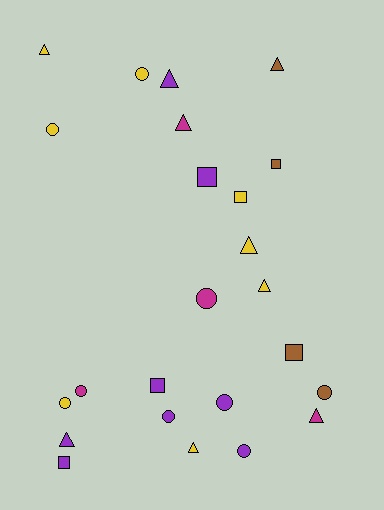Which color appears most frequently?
Yellow, with 8 objects.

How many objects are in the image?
There are 24 objects.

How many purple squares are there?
There are 3 purple squares.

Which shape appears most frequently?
Triangle, with 9 objects.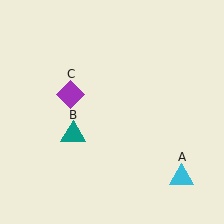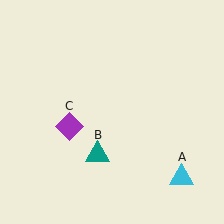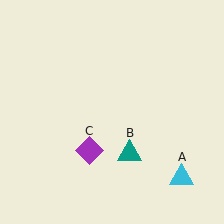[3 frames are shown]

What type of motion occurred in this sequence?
The teal triangle (object B), purple diamond (object C) rotated counterclockwise around the center of the scene.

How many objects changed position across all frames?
2 objects changed position: teal triangle (object B), purple diamond (object C).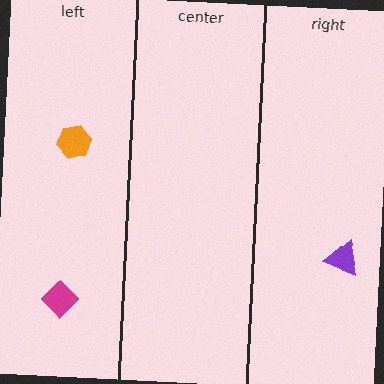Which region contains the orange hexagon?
The left region.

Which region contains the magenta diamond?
The left region.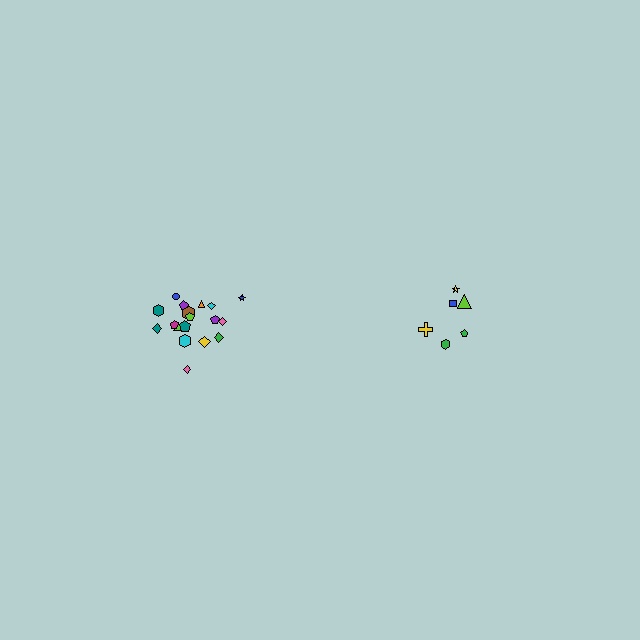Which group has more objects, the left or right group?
The left group.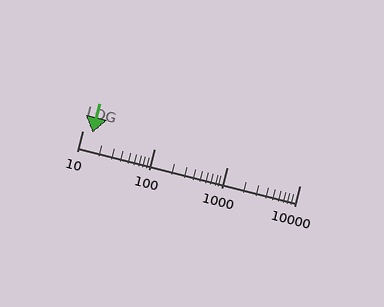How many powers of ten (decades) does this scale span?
The scale spans 3 decades, from 10 to 10000.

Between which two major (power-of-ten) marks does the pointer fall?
The pointer is between 10 and 100.